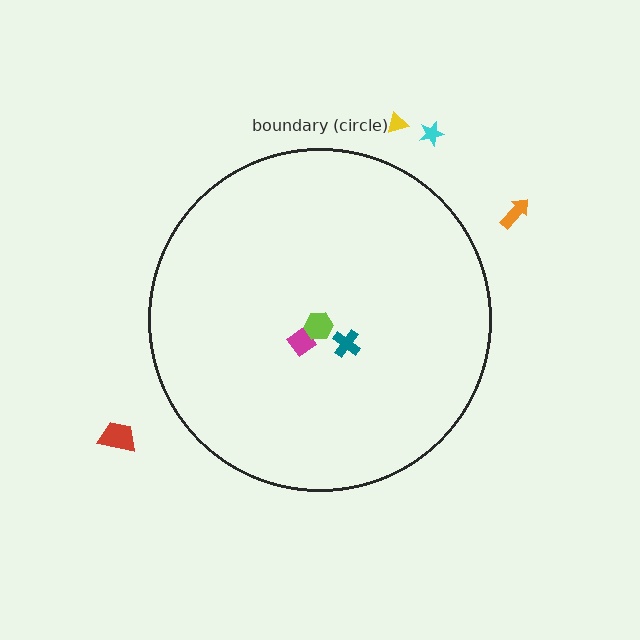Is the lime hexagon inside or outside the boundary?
Inside.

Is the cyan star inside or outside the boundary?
Outside.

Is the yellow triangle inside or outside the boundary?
Outside.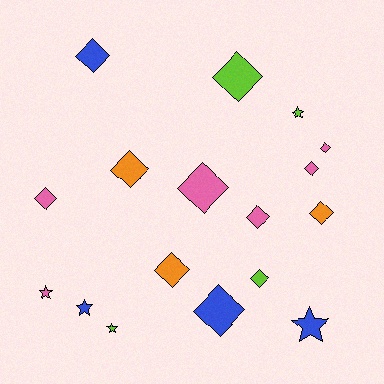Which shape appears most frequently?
Diamond, with 12 objects.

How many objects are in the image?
There are 17 objects.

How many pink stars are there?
There is 1 pink star.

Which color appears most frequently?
Pink, with 6 objects.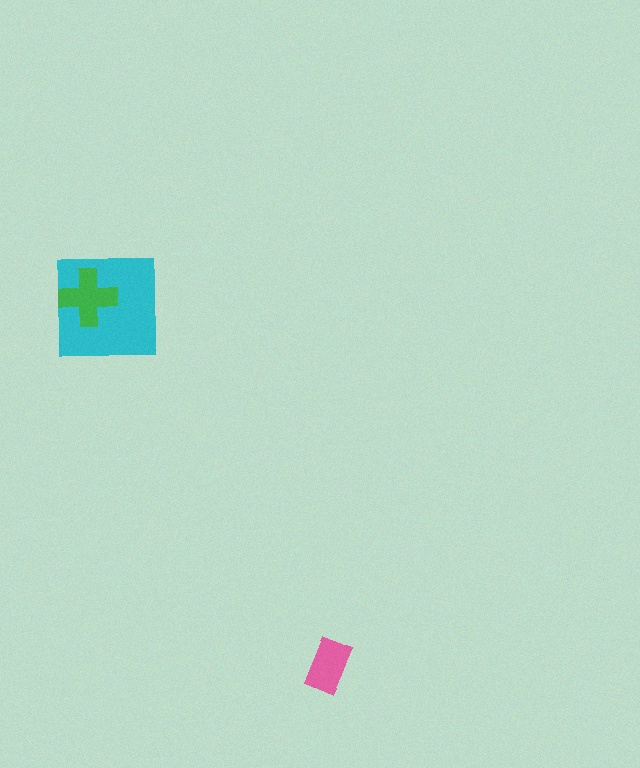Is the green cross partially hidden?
No, no other shape covers it.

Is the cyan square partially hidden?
Yes, it is partially covered by another shape.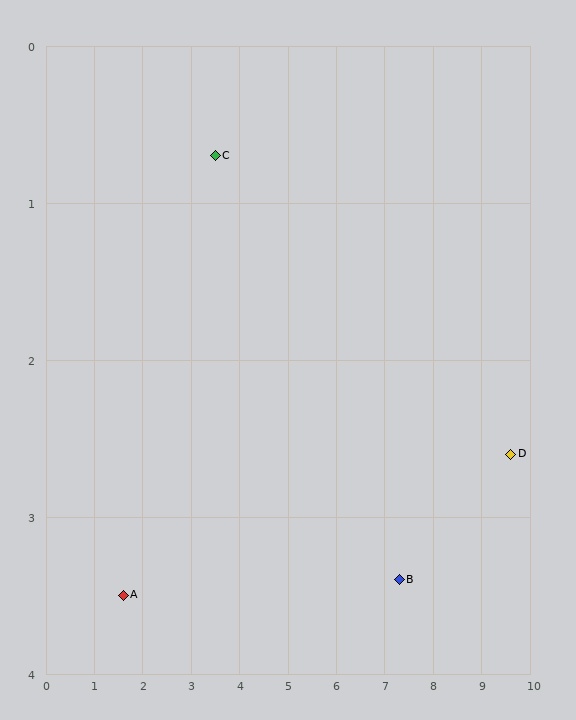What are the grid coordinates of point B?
Point B is at approximately (7.3, 3.4).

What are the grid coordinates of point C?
Point C is at approximately (3.5, 0.7).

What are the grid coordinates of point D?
Point D is at approximately (9.6, 2.6).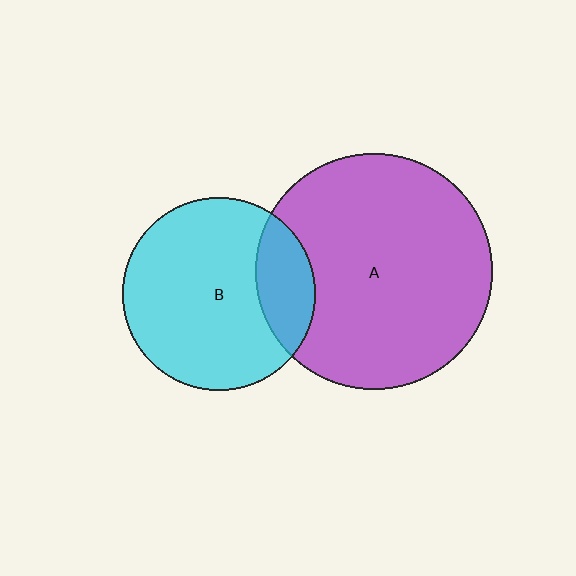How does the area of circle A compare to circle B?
Approximately 1.5 times.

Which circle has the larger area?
Circle A (purple).